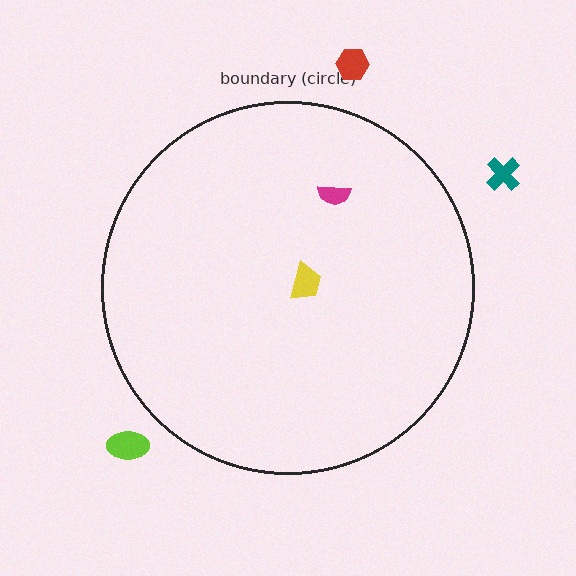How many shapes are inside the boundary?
2 inside, 3 outside.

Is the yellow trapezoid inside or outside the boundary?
Inside.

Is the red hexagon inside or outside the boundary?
Outside.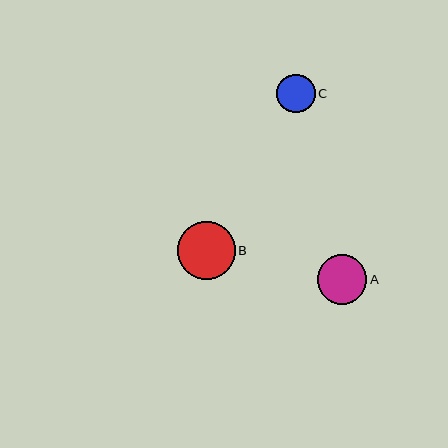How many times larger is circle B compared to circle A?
Circle B is approximately 1.2 times the size of circle A.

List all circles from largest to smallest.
From largest to smallest: B, A, C.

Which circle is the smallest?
Circle C is the smallest with a size of approximately 39 pixels.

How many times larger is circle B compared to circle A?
Circle B is approximately 1.2 times the size of circle A.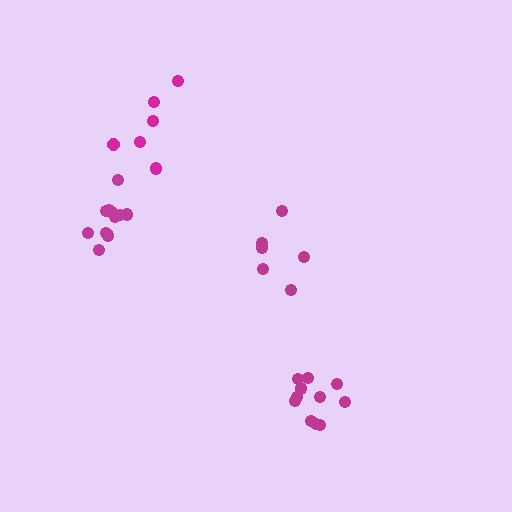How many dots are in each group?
Group 1: 6 dots, Group 2: 6 dots, Group 3: 11 dots, Group 4: 11 dots (34 total).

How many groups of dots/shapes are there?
There are 4 groups.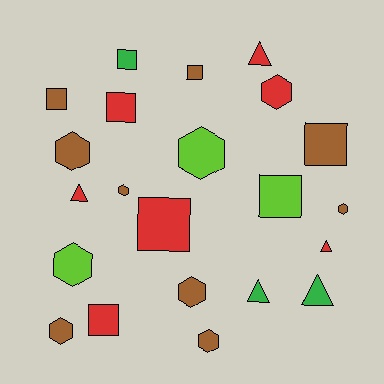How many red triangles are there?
There are 3 red triangles.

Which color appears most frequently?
Brown, with 9 objects.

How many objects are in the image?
There are 22 objects.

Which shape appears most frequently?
Hexagon, with 9 objects.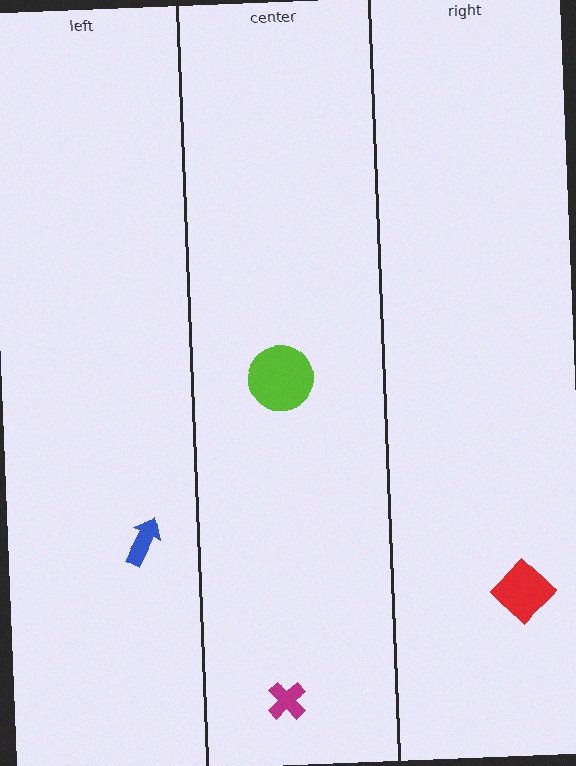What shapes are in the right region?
The red diamond.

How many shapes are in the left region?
1.